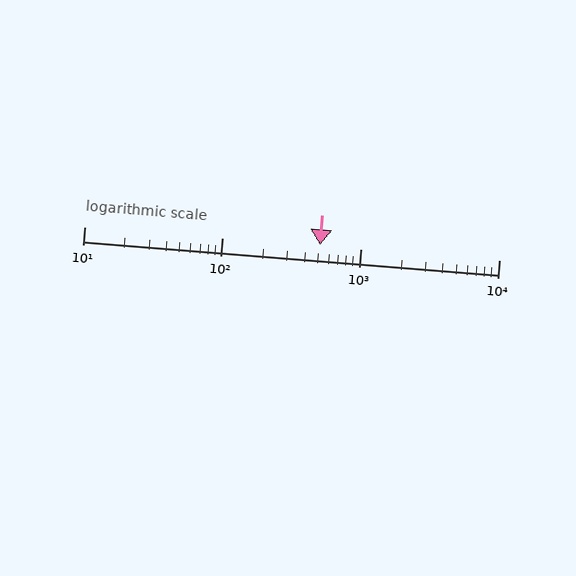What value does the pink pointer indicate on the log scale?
The pointer indicates approximately 510.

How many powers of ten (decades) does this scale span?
The scale spans 3 decades, from 10 to 10000.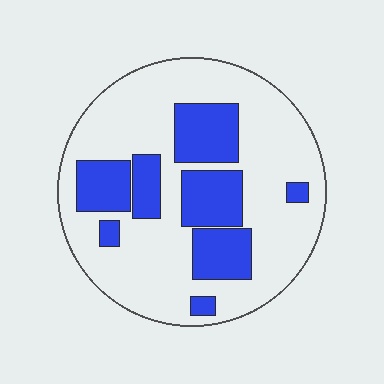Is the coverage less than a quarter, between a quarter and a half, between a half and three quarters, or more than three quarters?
Between a quarter and a half.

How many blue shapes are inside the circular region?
8.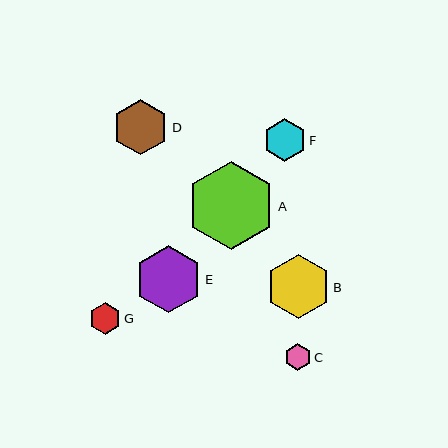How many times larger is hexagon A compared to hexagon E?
Hexagon A is approximately 1.3 times the size of hexagon E.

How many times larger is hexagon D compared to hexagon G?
Hexagon D is approximately 1.7 times the size of hexagon G.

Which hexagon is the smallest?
Hexagon C is the smallest with a size of approximately 26 pixels.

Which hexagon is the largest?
Hexagon A is the largest with a size of approximately 88 pixels.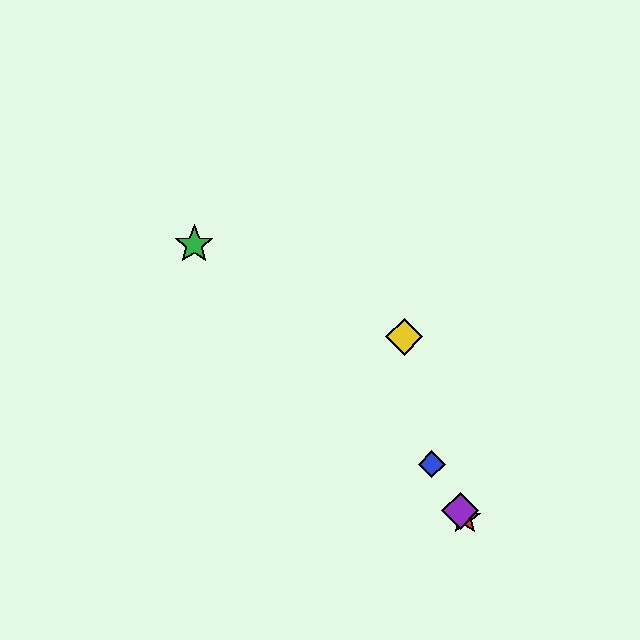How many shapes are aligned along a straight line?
3 shapes (the red star, the blue diamond, the purple diamond) are aligned along a straight line.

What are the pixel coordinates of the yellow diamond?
The yellow diamond is at (404, 337).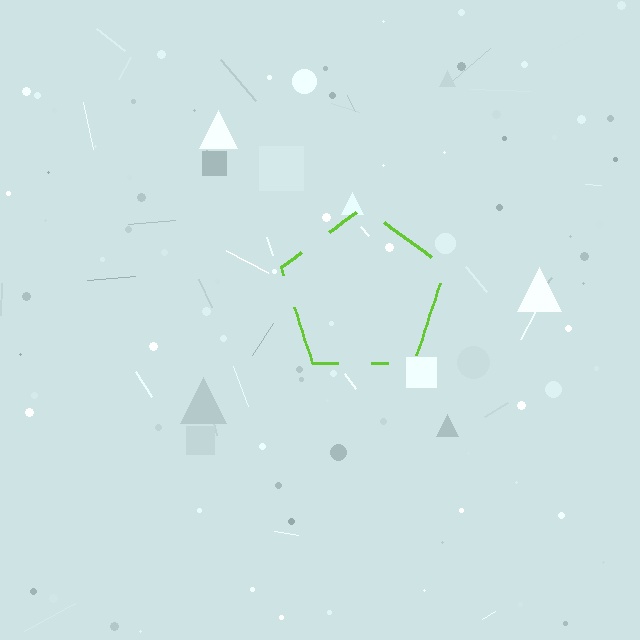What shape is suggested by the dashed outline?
The dashed outline suggests a pentagon.